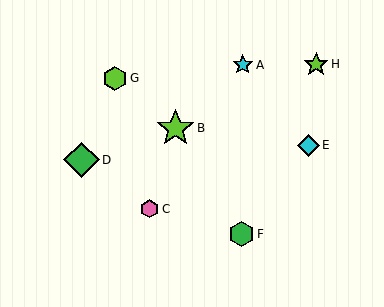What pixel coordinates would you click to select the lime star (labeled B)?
Click at (176, 128) to select the lime star B.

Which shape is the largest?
The lime star (labeled B) is the largest.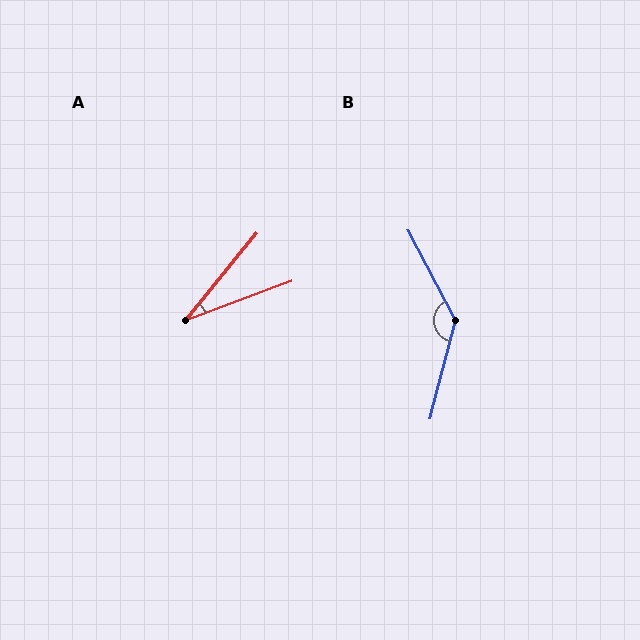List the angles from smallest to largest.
A (30°), B (138°).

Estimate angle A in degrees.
Approximately 30 degrees.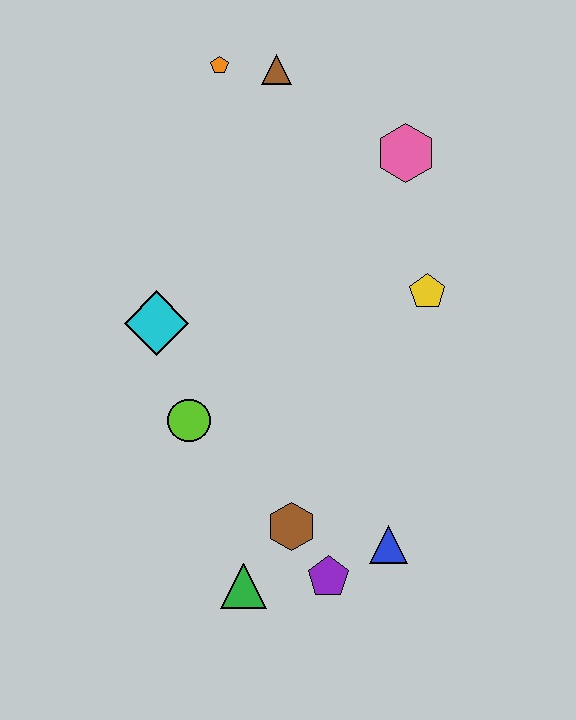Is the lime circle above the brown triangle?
No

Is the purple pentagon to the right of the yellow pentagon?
No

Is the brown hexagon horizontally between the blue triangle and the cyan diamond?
Yes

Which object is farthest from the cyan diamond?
The blue triangle is farthest from the cyan diamond.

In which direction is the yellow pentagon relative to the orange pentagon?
The yellow pentagon is below the orange pentagon.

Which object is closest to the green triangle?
The brown hexagon is closest to the green triangle.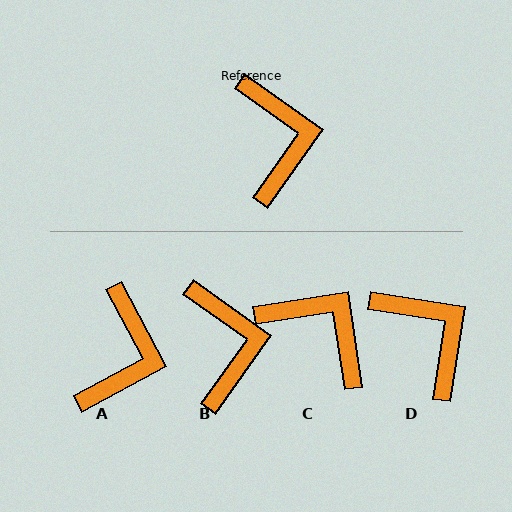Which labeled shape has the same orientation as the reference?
B.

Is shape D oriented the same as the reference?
No, it is off by about 26 degrees.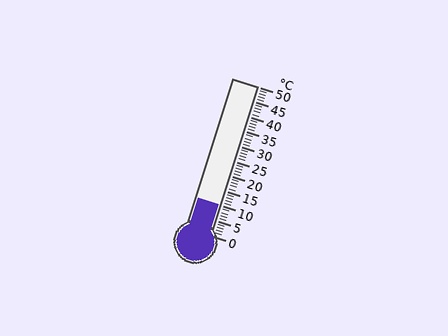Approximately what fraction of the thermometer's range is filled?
The thermometer is filled to approximately 20% of its range.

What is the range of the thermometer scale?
The thermometer scale ranges from 0°C to 50°C.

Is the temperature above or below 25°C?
The temperature is below 25°C.